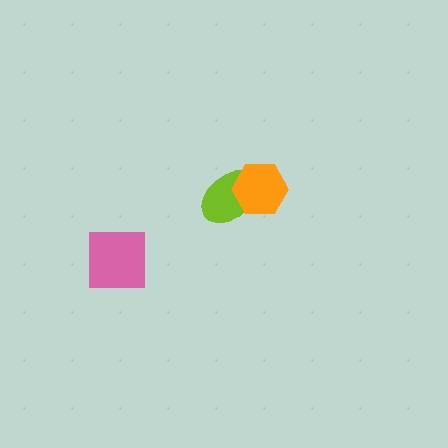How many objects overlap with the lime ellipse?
1 object overlaps with the lime ellipse.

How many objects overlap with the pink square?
0 objects overlap with the pink square.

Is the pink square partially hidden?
No, no other shape covers it.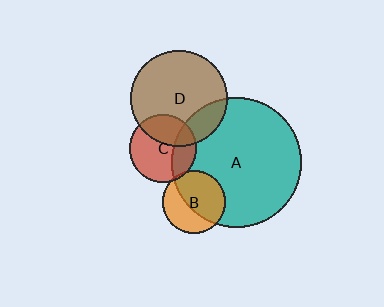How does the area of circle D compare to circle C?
Approximately 2.0 times.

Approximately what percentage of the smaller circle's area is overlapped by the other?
Approximately 60%.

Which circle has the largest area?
Circle A (teal).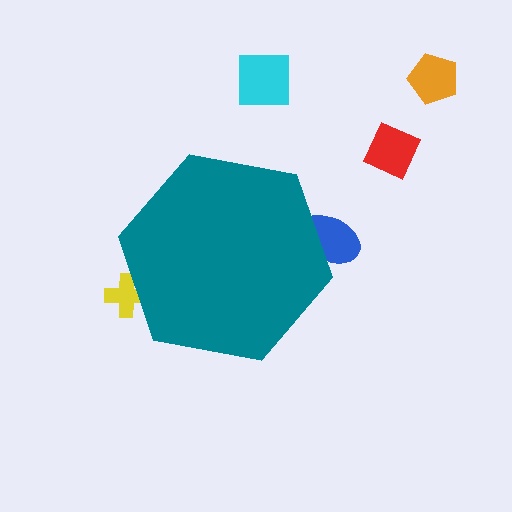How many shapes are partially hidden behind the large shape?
2 shapes are partially hidden.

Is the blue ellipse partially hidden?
Yes, the blue ellipse is partially hidden behind the teal hexagon.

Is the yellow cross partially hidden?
Yes, the yellow cross is partially hidden behind the teal hexagon.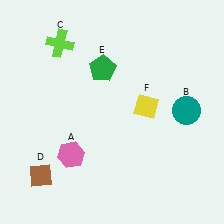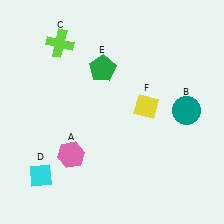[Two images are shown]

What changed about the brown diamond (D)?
In Image 1, D is brown. In Image 2, it changed to cyan.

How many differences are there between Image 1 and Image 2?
There is 1 difference between the two images.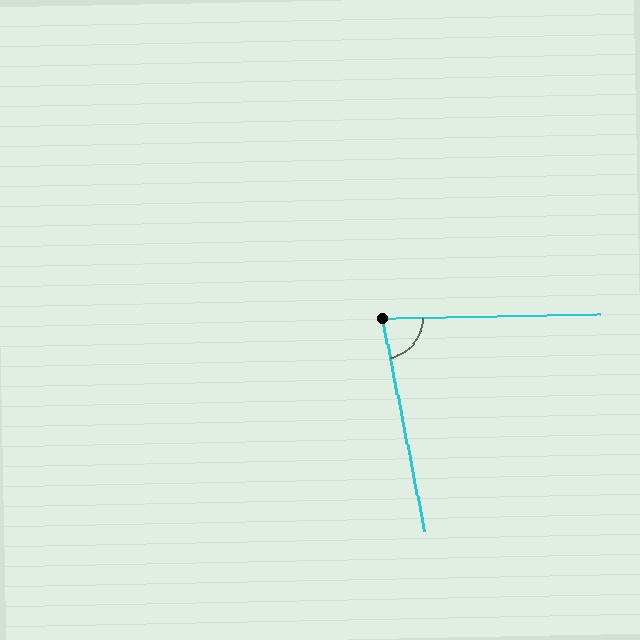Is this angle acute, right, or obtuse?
It is acute.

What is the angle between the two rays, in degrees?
Approximately 80 degrees.